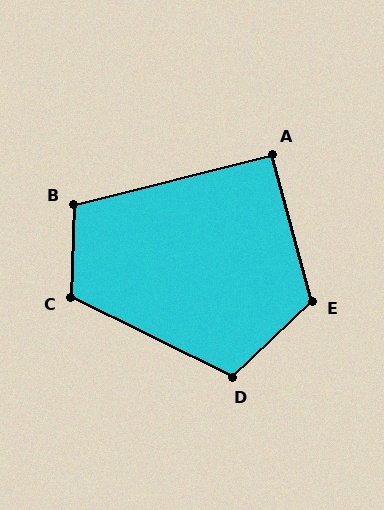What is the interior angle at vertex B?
Approximately 106 degrees (obtuse).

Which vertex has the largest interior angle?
E, at approximately 118 degrees.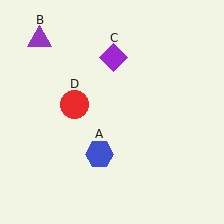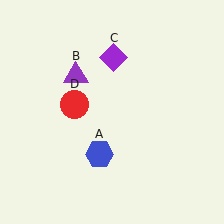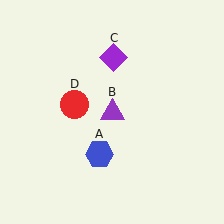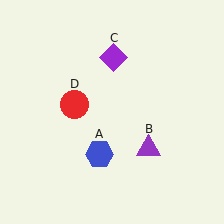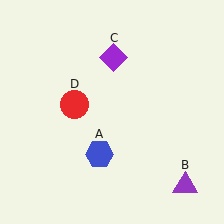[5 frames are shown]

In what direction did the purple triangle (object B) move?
The purple triangle (object B) moved down and to the right.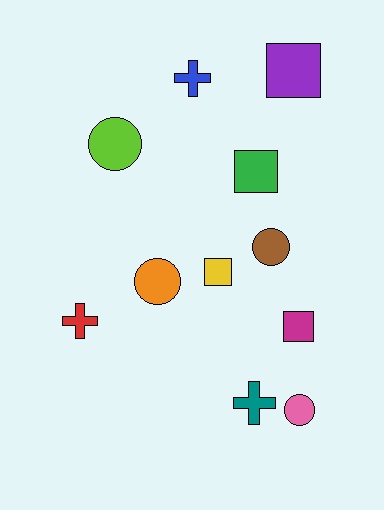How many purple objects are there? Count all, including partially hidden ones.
There is 1 purple object.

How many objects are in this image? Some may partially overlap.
There are 11 objects.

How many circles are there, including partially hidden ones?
There are 4 circles.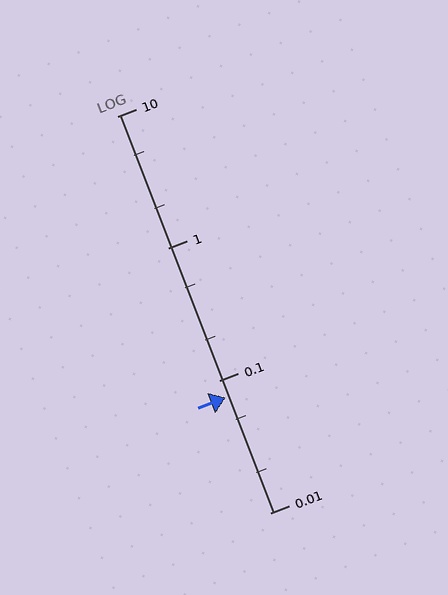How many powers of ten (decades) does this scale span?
The scale spans 3 decades, from 0.01 to 10.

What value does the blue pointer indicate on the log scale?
The pointer indicates approximately 0.074.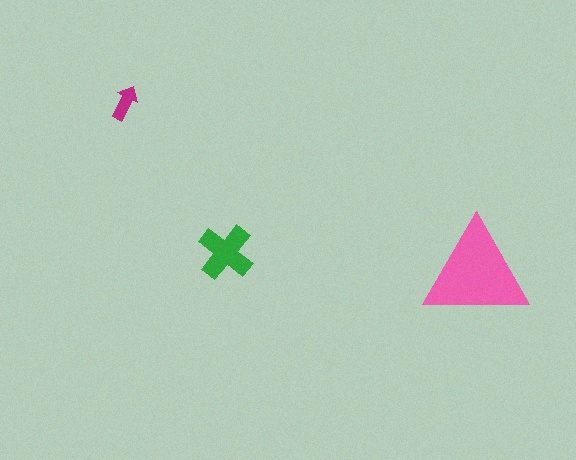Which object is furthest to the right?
The pink triangle is rightmost.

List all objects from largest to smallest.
The pink triangle, the green cross, the magenta arrow.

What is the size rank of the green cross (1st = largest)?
2nd.